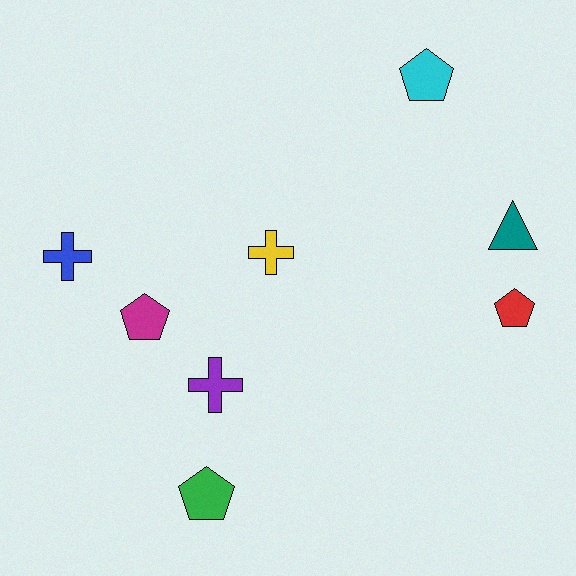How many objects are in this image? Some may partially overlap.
There are 8 objects.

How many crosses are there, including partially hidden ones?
There are 3 crosses.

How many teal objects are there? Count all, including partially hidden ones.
There is 1 teal object.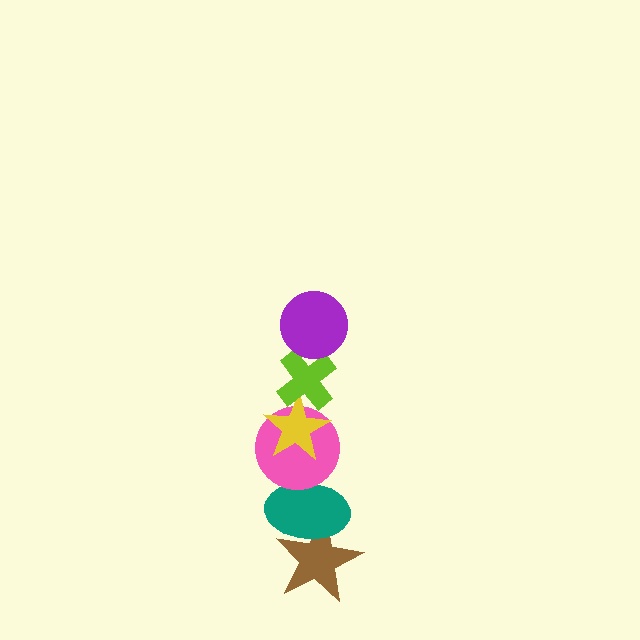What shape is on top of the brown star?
The teal ellipse is on top of the brown star.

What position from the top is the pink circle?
The pink circle is 4th from the top.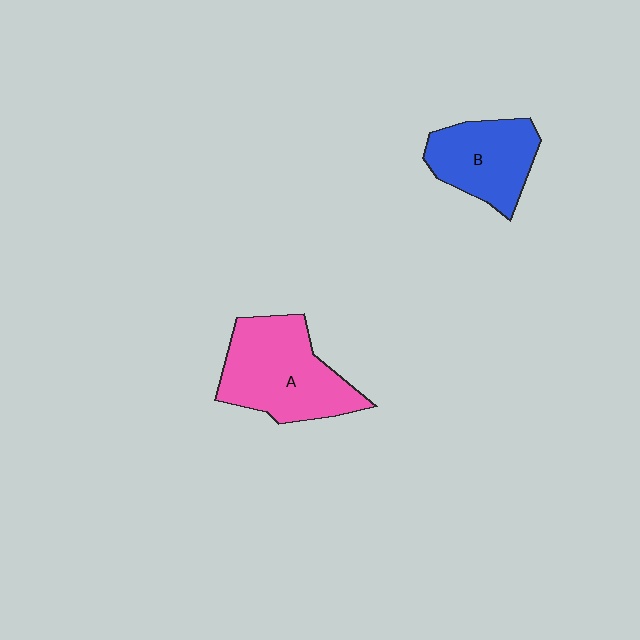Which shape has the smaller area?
Shape B (blue).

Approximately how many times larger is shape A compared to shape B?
Approximately 1.4 times.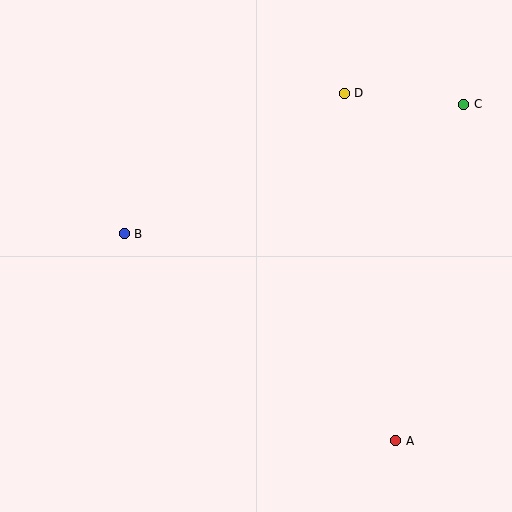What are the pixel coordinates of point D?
Point D is at (344, 93).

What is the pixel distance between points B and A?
The distance between B and A is 341 pixels.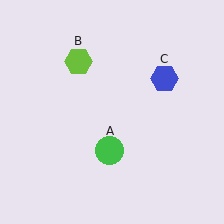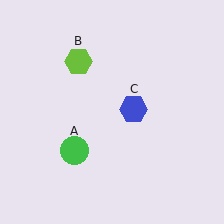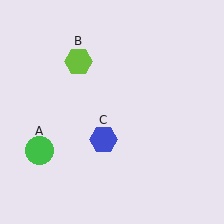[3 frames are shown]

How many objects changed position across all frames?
2 objects changed position: green circle (object A), blue hexagon (object C).